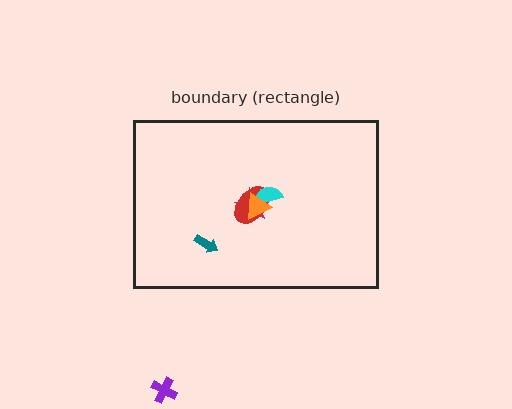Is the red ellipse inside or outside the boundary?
Inside.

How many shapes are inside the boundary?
5 inside, 1 outside.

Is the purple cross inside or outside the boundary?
Outside.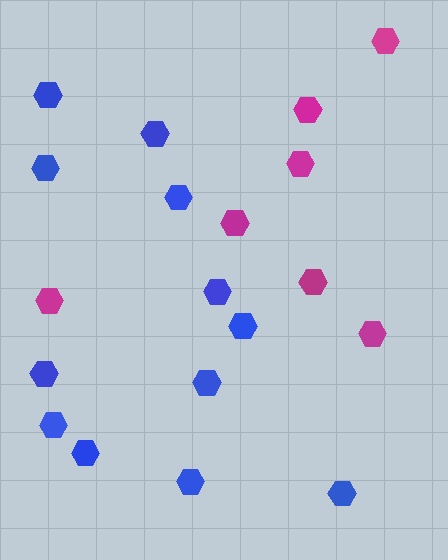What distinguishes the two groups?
There are 2 groups: one group of magenta hexagons (7) and one group of blue hexagons (12).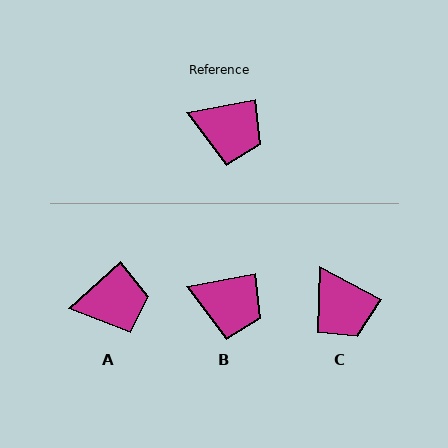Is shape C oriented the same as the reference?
No, it is off by about 39 degrees.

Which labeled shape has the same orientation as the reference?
B.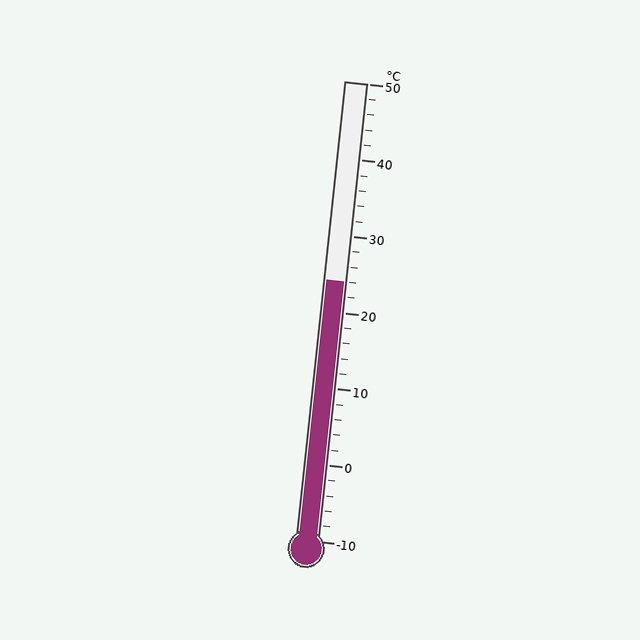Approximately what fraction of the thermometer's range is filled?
The thermometer is filled to approximately 55% of its range.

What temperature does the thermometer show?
The thermometer shows approximately 24°C.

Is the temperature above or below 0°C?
The temperature is above 0°C.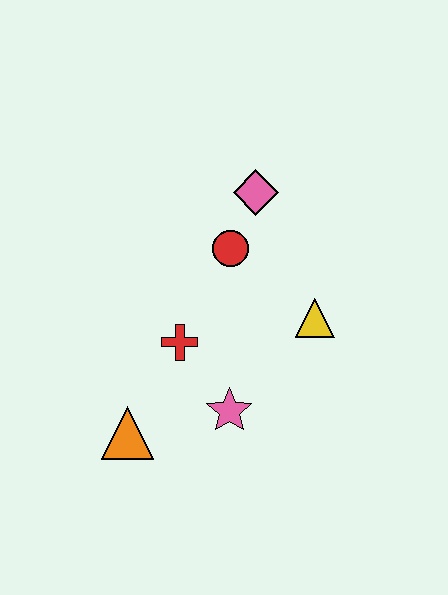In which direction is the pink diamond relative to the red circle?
The pink diamond is above the red circle.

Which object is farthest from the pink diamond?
The orange triangle is farthest from the pink diamond.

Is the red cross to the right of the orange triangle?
Yes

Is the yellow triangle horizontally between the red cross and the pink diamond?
No